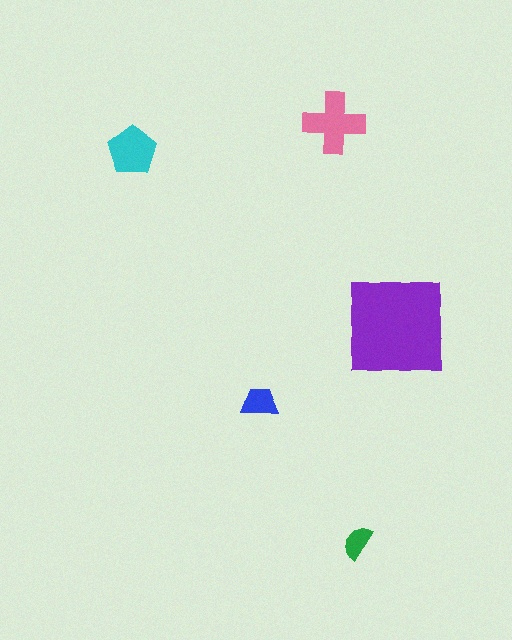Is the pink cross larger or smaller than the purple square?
Smaller.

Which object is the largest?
The purple square.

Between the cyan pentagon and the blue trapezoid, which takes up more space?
The cyan pentagon.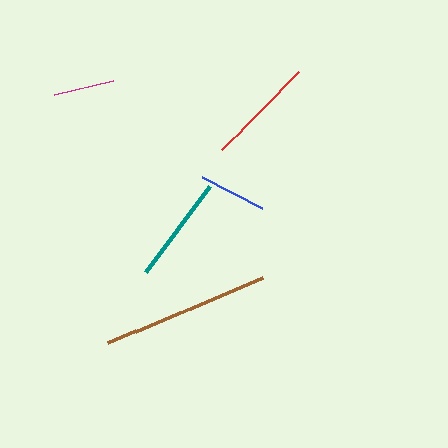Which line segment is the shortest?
The magenta line is the shortest at approximately 61 pixels.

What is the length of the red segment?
The red segment is approximately 110 pixels long.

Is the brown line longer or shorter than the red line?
The brown line is longer than the red line.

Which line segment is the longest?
The brown line is the longest at approximately 167 pixels.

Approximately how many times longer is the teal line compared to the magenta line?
The teal line is approximately 1.8 times the length of the magenta line.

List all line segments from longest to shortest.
From longest to shortest: brown, red, teal, blue, magenta.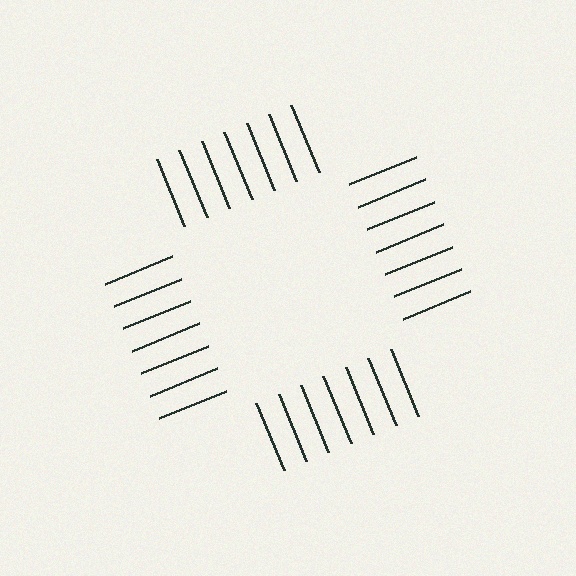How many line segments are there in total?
28 — 7 along each of the 4 edges.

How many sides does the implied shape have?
4 sides — the line-ends trace a square.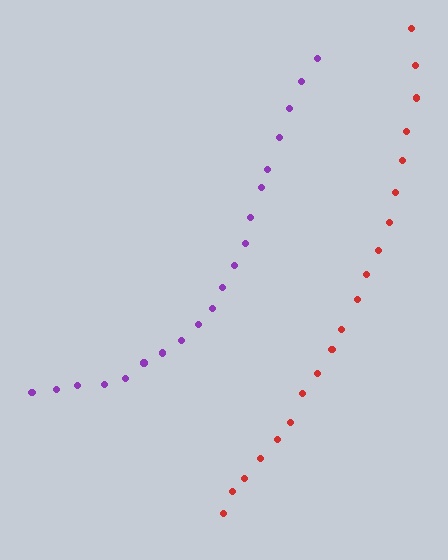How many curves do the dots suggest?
There are 2 distinct paths.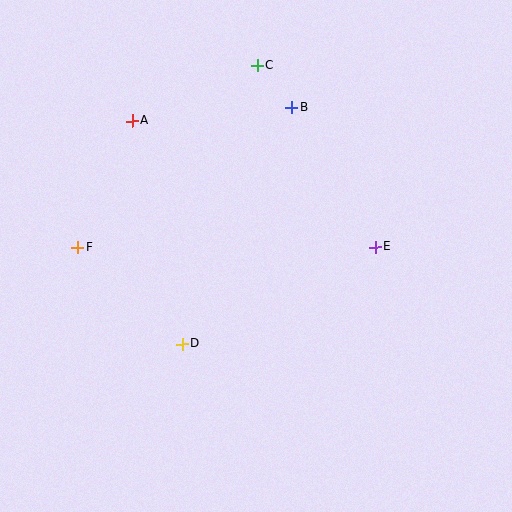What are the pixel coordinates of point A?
Point A is at (132, 121).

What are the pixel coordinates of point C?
Point C is at (257, 65).